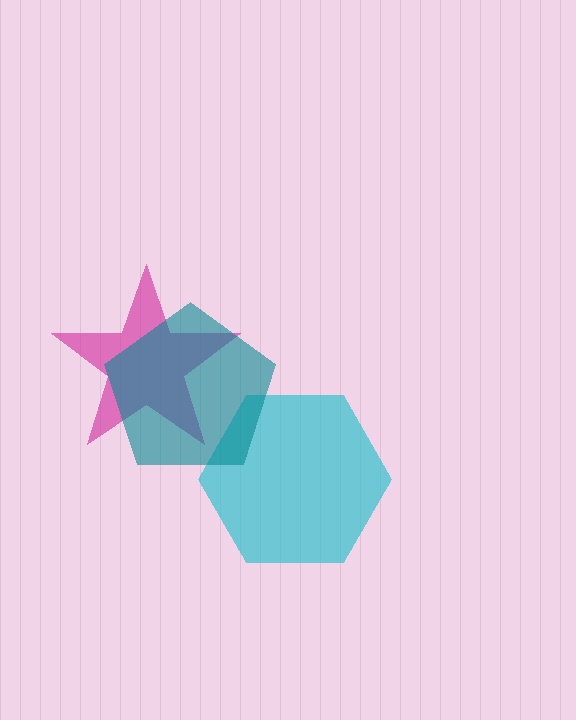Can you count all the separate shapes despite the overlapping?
Yes, there are 3 separate shapes.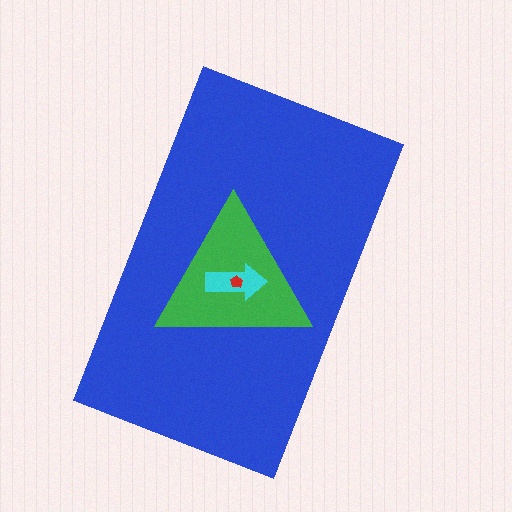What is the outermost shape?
The blue rectangle.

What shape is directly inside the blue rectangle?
The green triangle.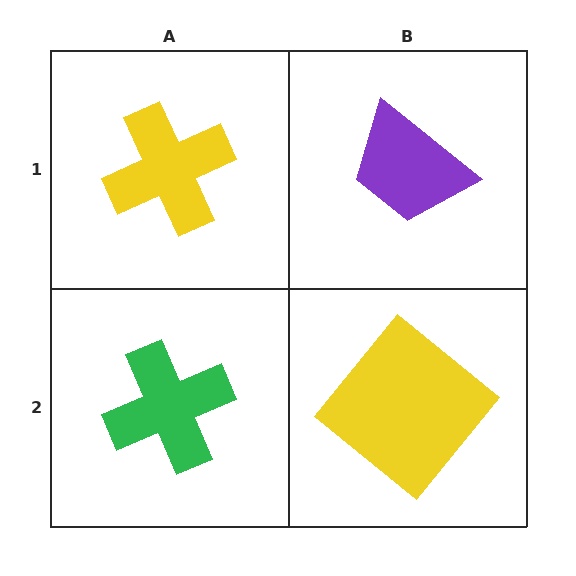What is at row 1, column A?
A yellow cross.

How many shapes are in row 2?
2 shapes.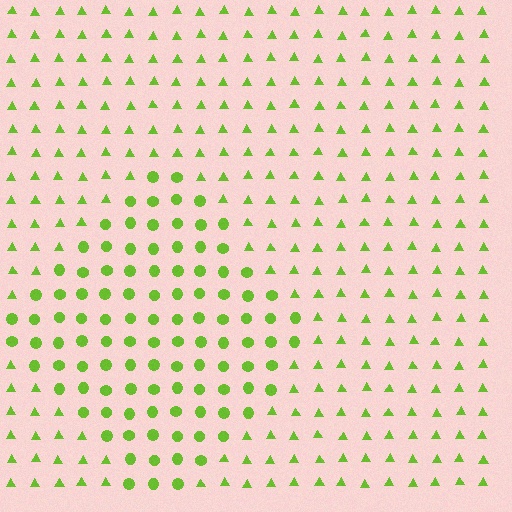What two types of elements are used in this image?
The image uses circles inside the diamond region and triangles outside it.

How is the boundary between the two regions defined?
The boundary is defined by a change in element shape: circles inside vs. triangles outside. All elements share the same color and spacing.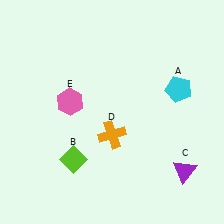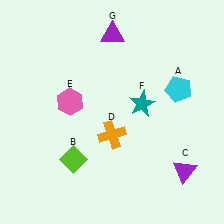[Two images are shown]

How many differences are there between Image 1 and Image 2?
There are 2 differences between the two images.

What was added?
A teal star (F), a purple triangle (G) were added in Image 2.